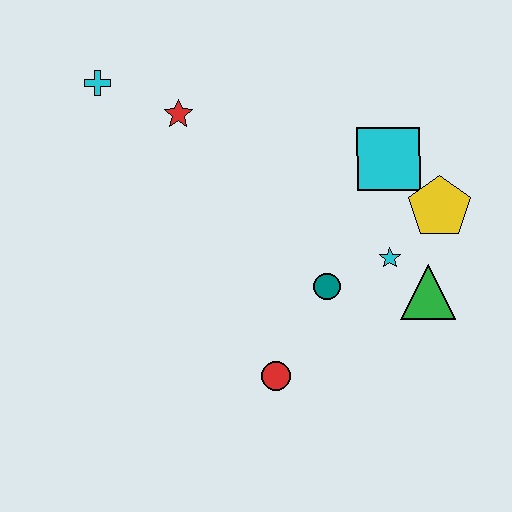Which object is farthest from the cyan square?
The cyan cross is farthest from the cyan square.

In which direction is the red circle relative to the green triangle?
The red circle is to the left of the green triangle.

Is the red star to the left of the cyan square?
Yes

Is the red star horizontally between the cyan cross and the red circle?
Yes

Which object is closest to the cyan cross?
The red star is closest to the cyan cross.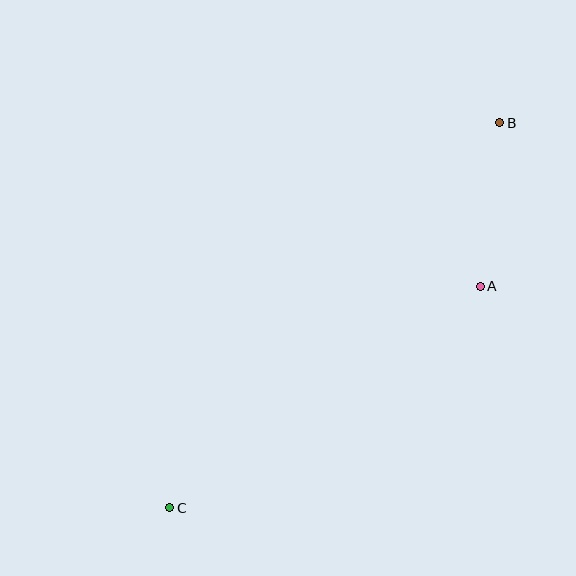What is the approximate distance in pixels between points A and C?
The distance between A and C is approximately 382 pixels.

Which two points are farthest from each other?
Points B and C are farthest from each other.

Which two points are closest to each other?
Points A and B are closest to each other.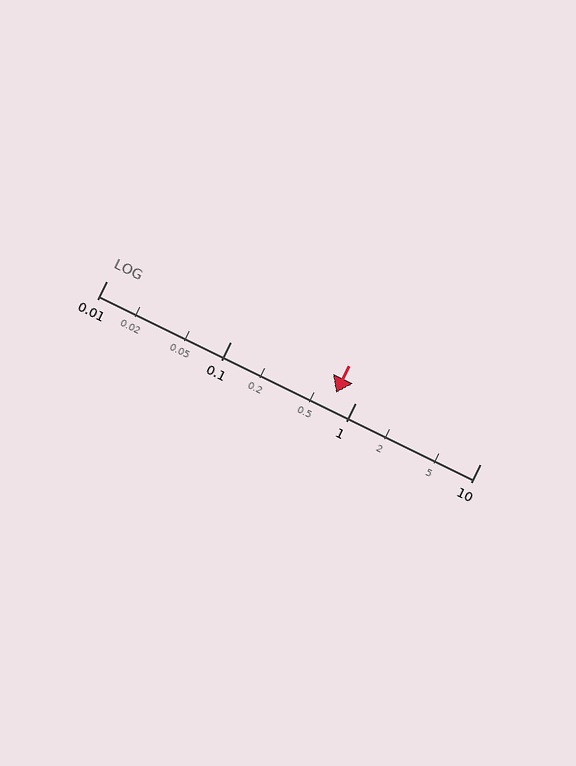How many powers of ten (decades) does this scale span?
The scale spans 3 decades, from 0.01 to 10.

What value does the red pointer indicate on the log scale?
The pointer indicates approximately 0.7.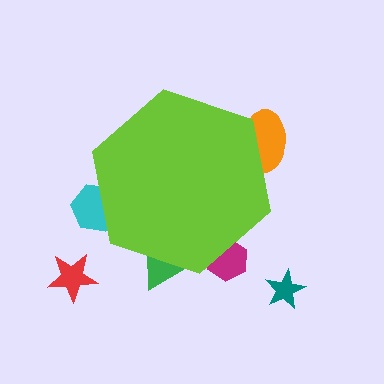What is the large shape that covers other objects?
A lime hexagon.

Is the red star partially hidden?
No, the red star is fully visible.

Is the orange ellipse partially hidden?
Yes, the orange ellipse is partially hidden behind the lime hexagon.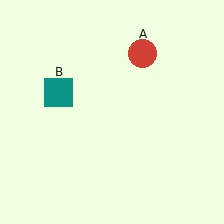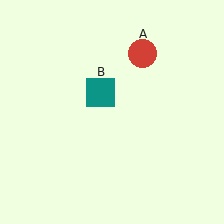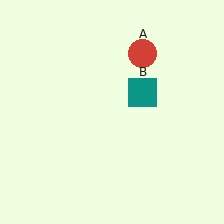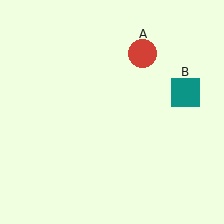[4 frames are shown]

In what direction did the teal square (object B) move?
The teal square (object B) moved right.